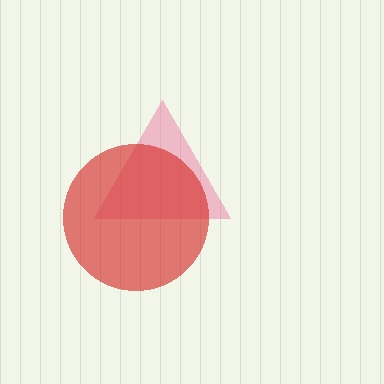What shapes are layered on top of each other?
The layered shapes are: a pink triangle, a red circle.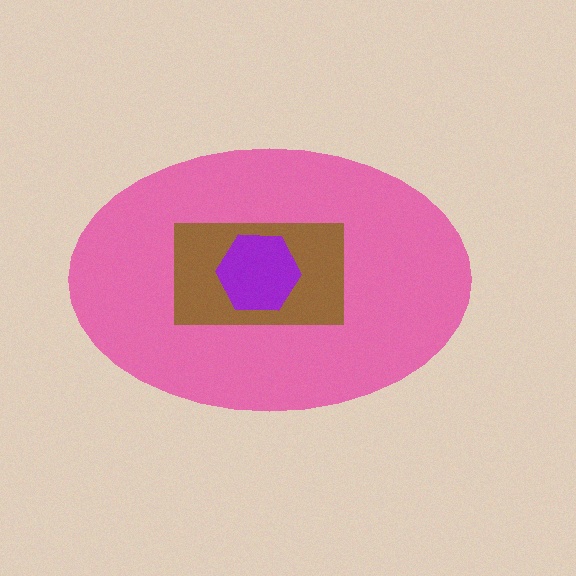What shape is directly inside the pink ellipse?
The brown rectangle.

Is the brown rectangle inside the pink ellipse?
Yes.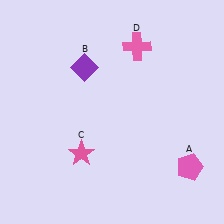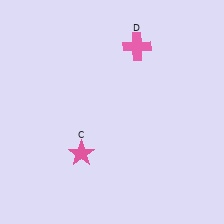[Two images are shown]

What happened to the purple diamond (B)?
The purple diamond (B) was removed in Image 2. It was in the top-left area of Image 1.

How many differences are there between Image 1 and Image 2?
There are 2 differences between the two images.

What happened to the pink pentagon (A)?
The pink pentagon (A) was removed in Image 2. It was in the bottom-right area of Image 1.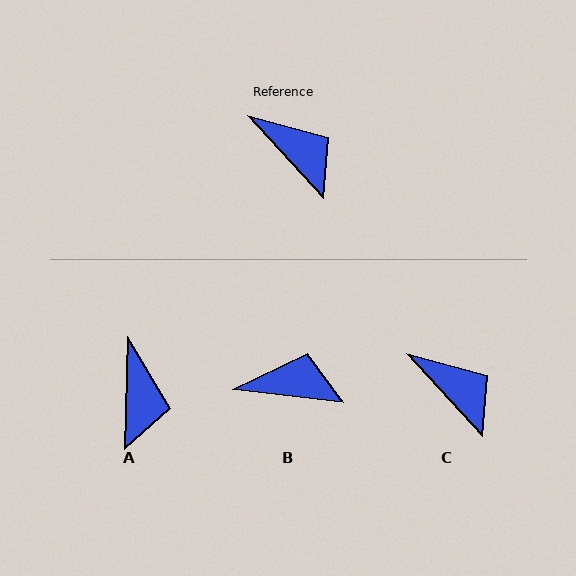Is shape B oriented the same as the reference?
No, it is off by about 41 degrees.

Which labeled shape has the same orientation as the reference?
C.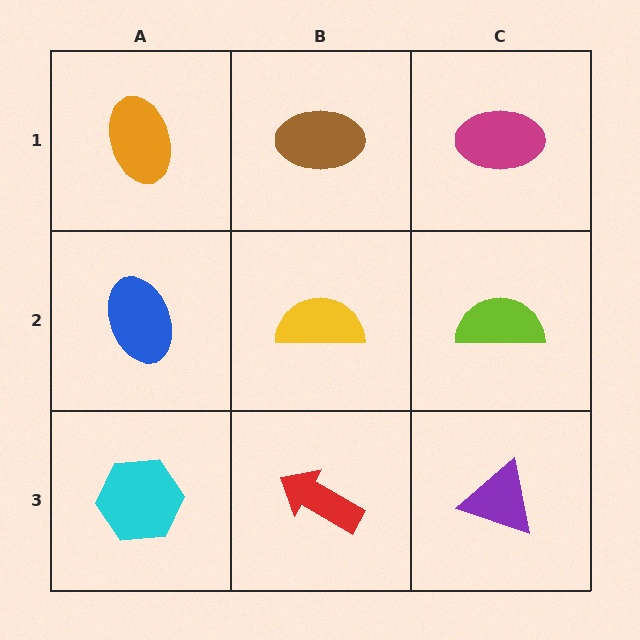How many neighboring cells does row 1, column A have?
2.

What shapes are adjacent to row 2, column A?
An orange ellipse (row 1, column A), a cyan hexagon (row 3, column A), a yellow semicircle (row 2, column B).